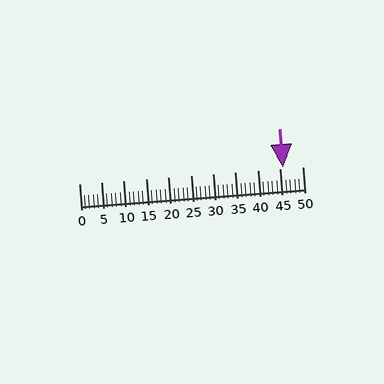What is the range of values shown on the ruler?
The ruler shows values from 0 to 50.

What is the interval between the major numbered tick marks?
The major tick marks are spaced 5 units apart.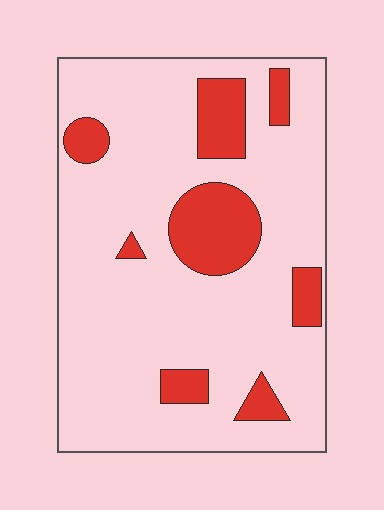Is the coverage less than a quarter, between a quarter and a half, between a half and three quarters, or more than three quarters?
Less than a quarter.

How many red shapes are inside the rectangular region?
8.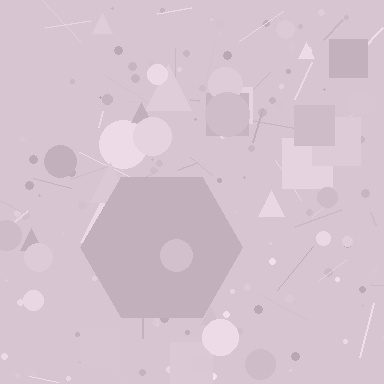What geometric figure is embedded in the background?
A hexagon is embedded in the background.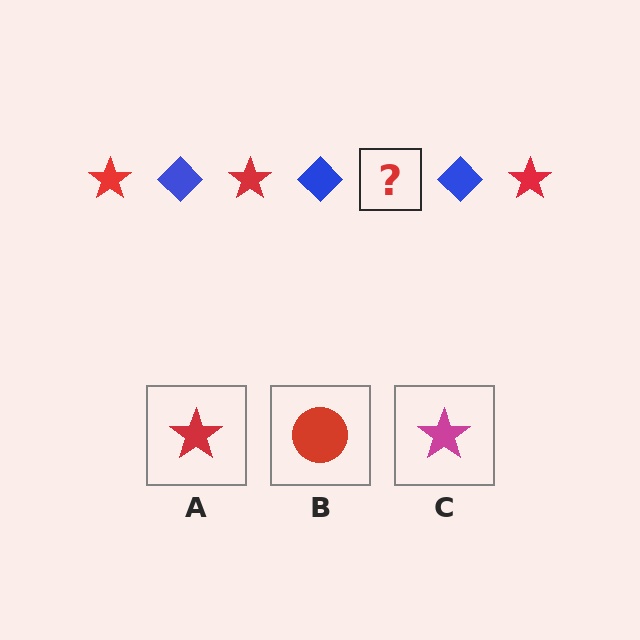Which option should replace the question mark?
Option A.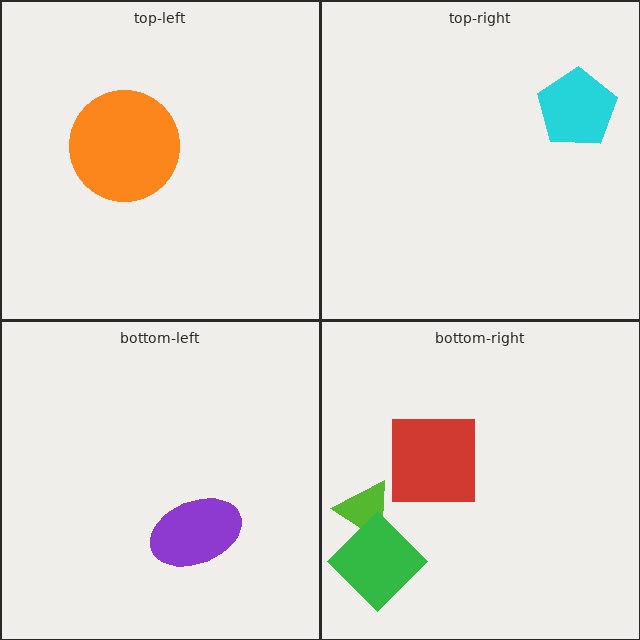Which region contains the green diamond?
The bottom-right region.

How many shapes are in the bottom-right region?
3.